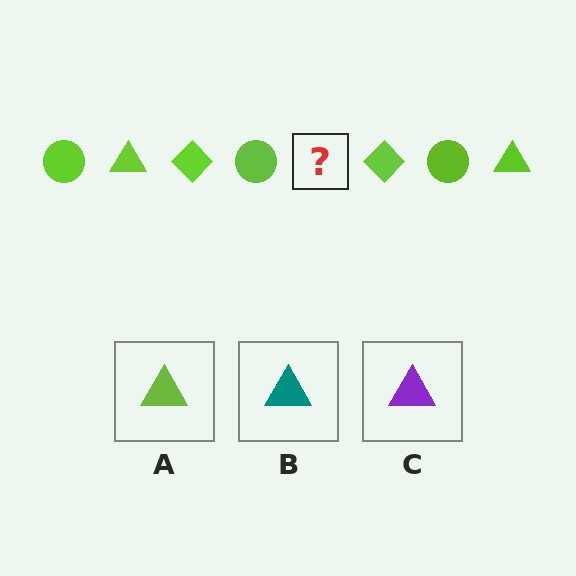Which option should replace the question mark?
Option A.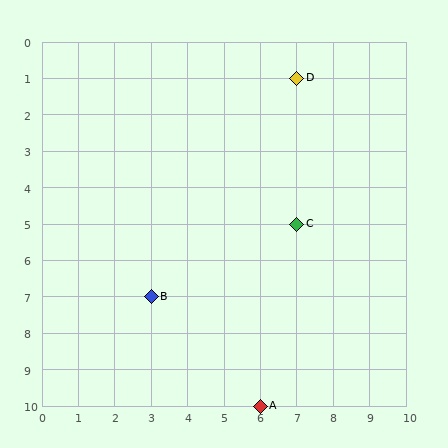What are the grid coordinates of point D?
Point D is at grid coordinates (7, 1).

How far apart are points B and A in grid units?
Points B and A are 3 columns and 3 rows apart (about 4.2 grid units diagonally).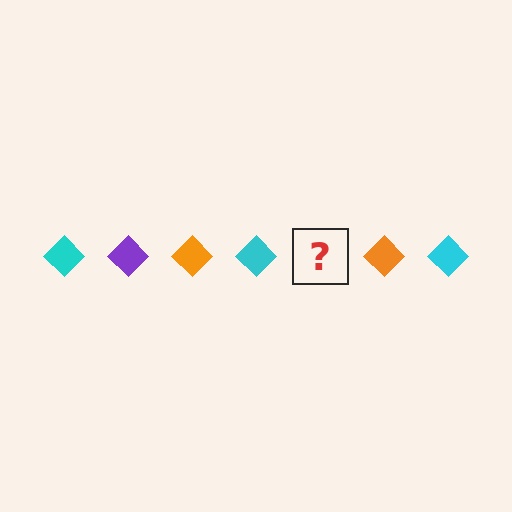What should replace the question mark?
The question mark should be replaced with a purple diamond.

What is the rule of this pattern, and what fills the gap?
The rule is that the pattern cycles through cyan, purple, orange diamonds. The gap should be filled with a purple diamond.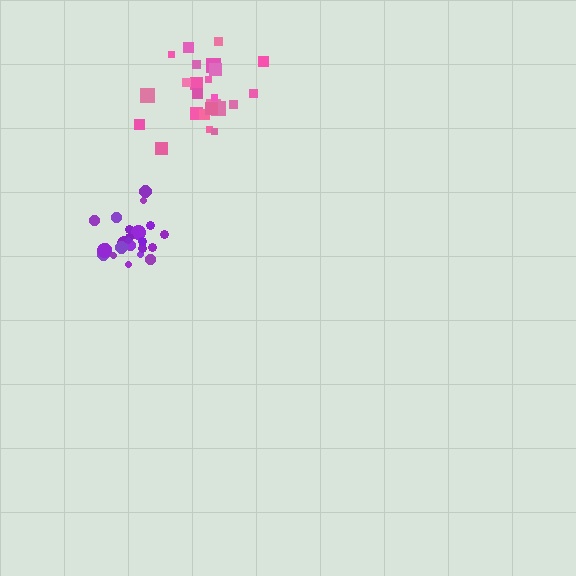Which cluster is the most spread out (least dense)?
Pink.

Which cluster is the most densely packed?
Purple.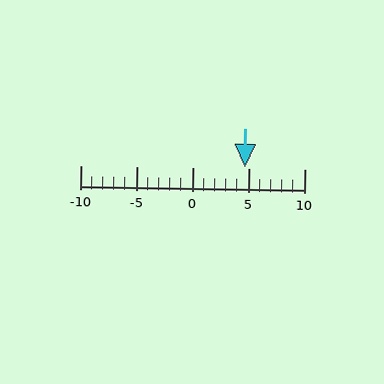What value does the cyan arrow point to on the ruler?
The cyan arrow points to approximately 5.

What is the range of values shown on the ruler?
The ruler shows values from -10 to 10.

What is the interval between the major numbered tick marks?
The major tick marks are spaced 5 units apart.